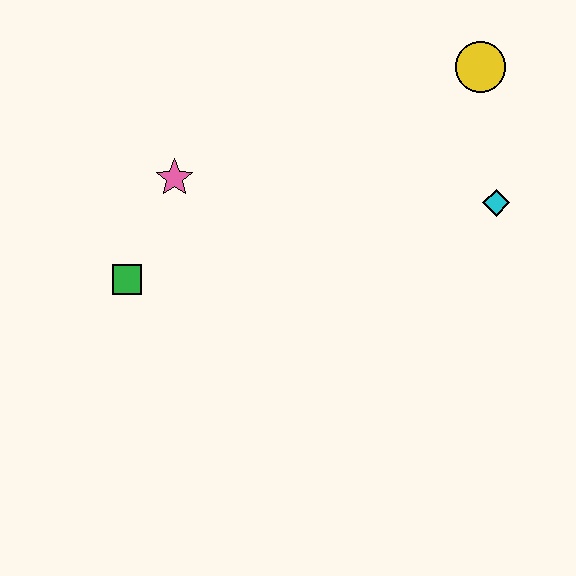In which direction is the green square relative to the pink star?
The green square is below the pink star.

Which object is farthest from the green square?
The yellow circle is farthest from the green square.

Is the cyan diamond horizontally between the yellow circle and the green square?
No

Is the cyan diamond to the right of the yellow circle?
Yes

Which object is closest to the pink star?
The green square is closest to the pink star.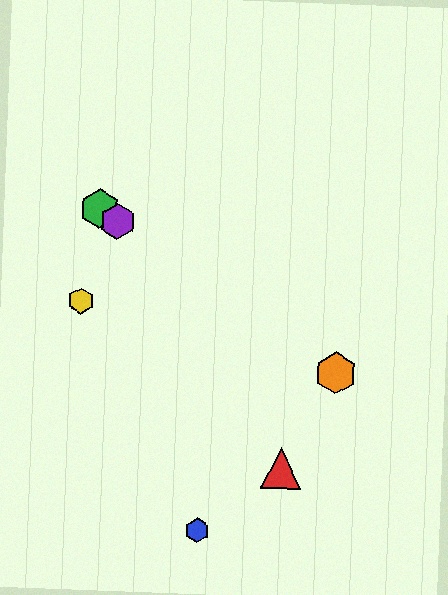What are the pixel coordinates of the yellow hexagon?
The yellow hexagon is at (81, 301).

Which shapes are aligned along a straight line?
The green hexagon, the purple hexagon, the orange hexagon are aligned along a straight line.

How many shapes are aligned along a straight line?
3 shapes (the green hexagon, the purple hexagon, the orange hexagon) are aligned along a straight line.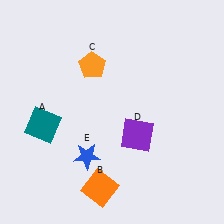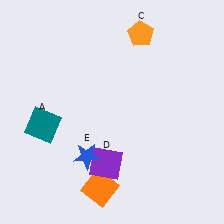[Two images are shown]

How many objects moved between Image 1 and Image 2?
2 objects moved between the two images.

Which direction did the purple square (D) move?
The purple square (D) moved left.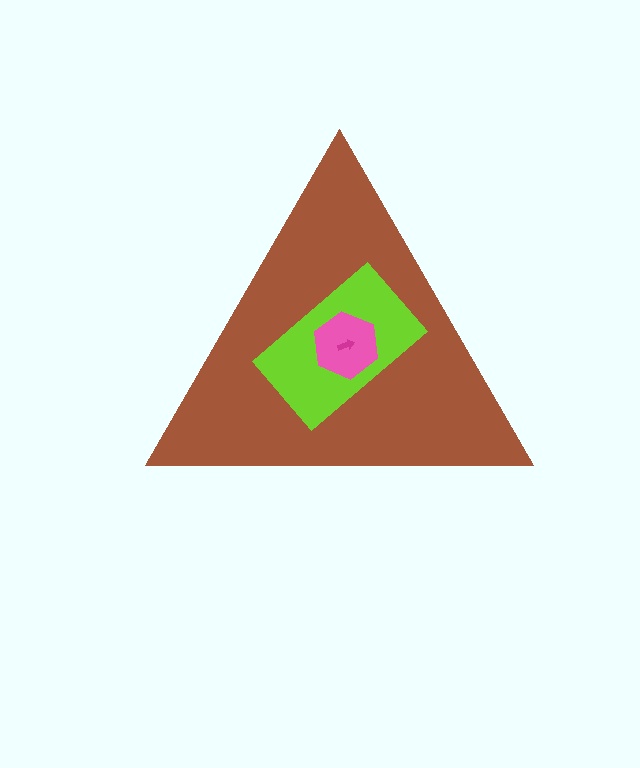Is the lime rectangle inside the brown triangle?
Yes.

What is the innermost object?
The magenta arrow.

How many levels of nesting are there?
4.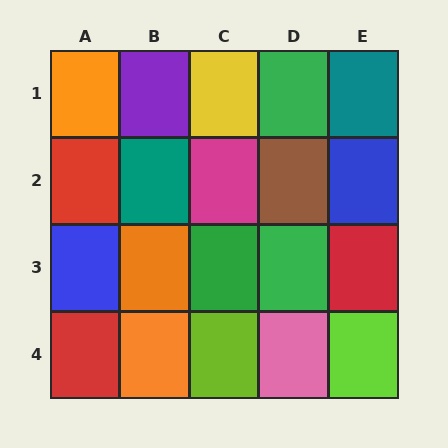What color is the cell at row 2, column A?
Red.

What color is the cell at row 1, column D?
Green.